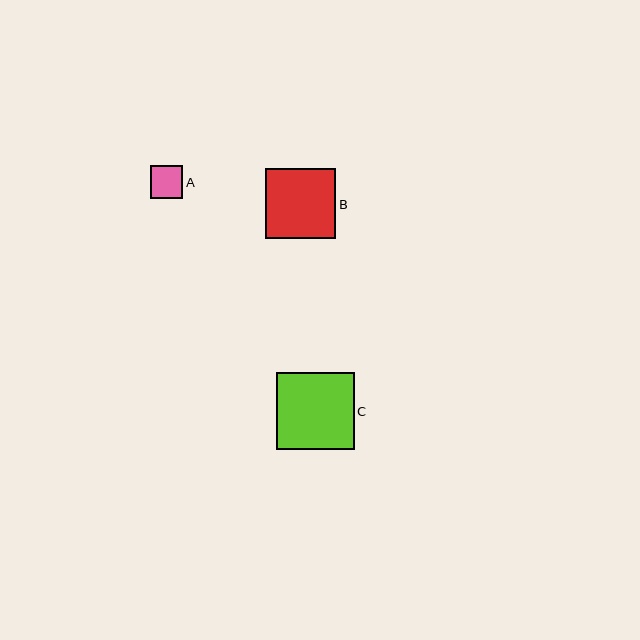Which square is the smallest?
Square A is the smallest with a size of approximately 33 pixels.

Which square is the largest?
Square C is the largest with a size of approximately 78 pixels.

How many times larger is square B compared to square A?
Square B is approximately 2.2 times the size of square A.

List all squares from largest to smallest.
From largest to smallest: C, B, A.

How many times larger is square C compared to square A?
Square C is approximately 2.4 times the size of square A.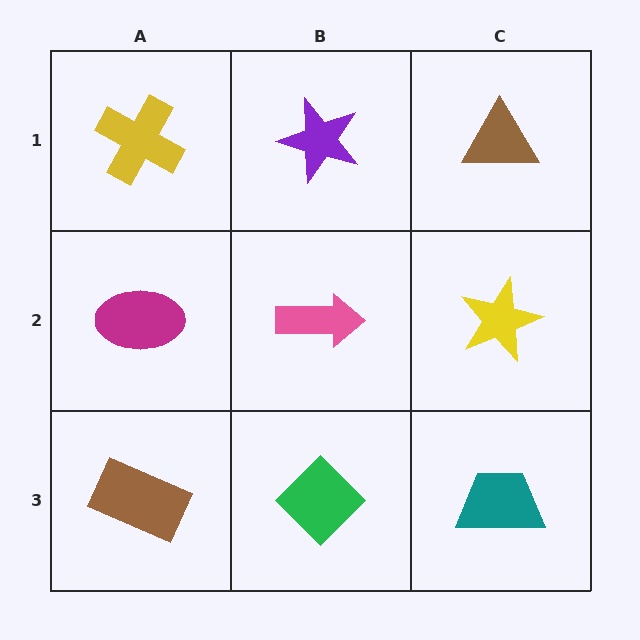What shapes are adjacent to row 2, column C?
A brown triangle (row 1, column C), a teal trapezoid (row 3, column C), a pink arrow (row 2, column B).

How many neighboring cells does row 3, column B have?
3.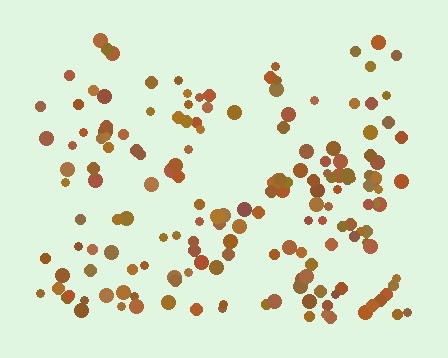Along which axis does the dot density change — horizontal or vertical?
Vertical.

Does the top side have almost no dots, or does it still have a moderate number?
Still a moderate number, just noticeably fewer than the bottom.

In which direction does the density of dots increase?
From top to bottom, with the bottom side densest.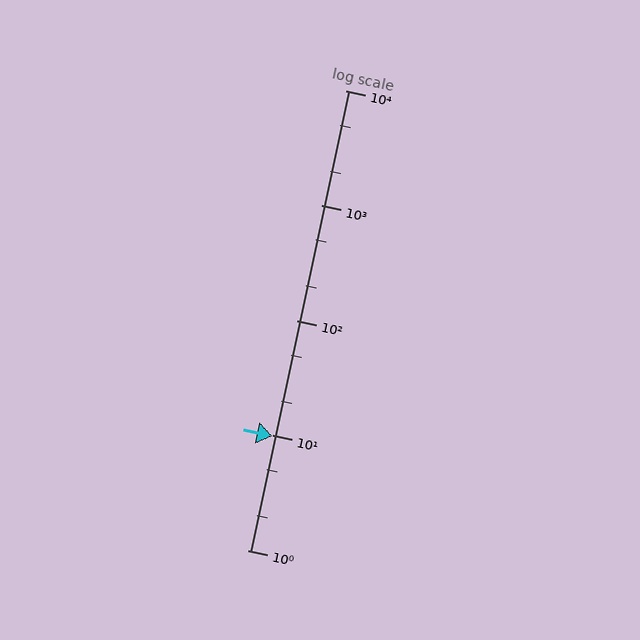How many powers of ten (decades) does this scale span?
The scale spans 4 decades, from 1 to 10000.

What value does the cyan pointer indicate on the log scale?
The pointer indicates approximately 9.8.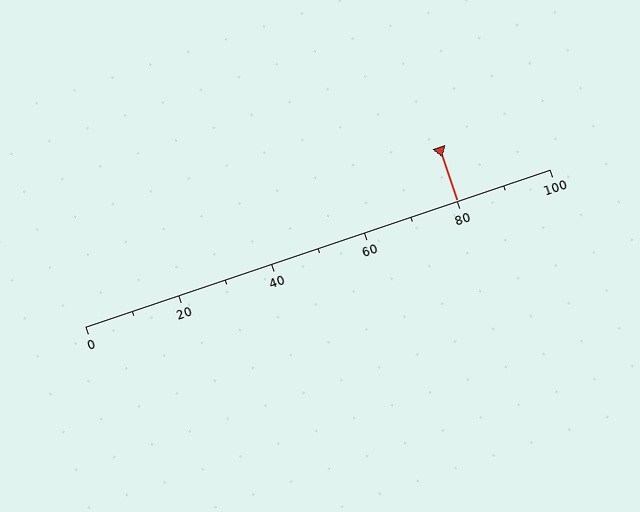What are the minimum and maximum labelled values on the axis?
The axis runs from 0 to 100.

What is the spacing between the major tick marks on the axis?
The major ticks are spaced 20 apart.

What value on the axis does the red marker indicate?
The marker indicates approximately 80.